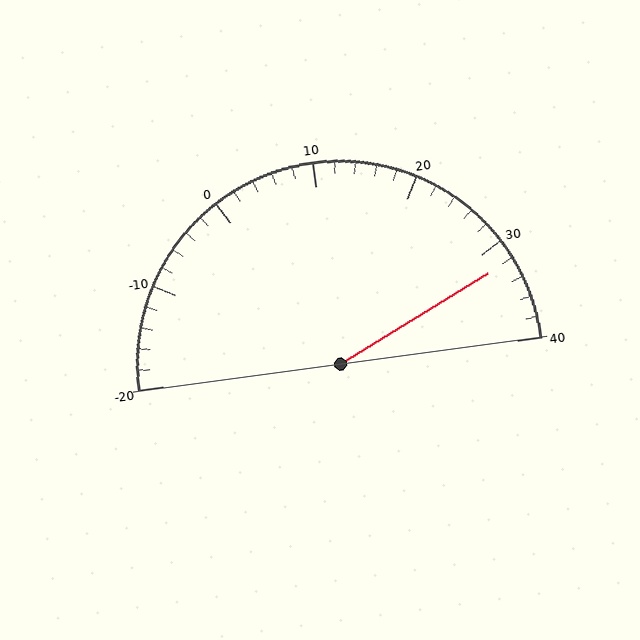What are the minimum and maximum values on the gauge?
The gauge ranges from -20 to 40.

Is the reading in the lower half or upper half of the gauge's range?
The reading is in the upper half of the range (-20 to 40).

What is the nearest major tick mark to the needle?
The nearest major tick mark is 30.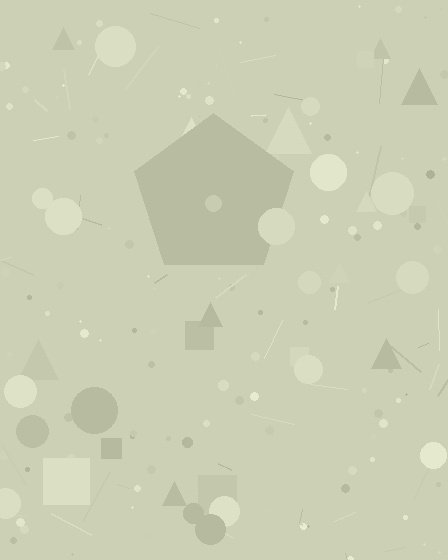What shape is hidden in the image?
A pentagon is hidden in the image.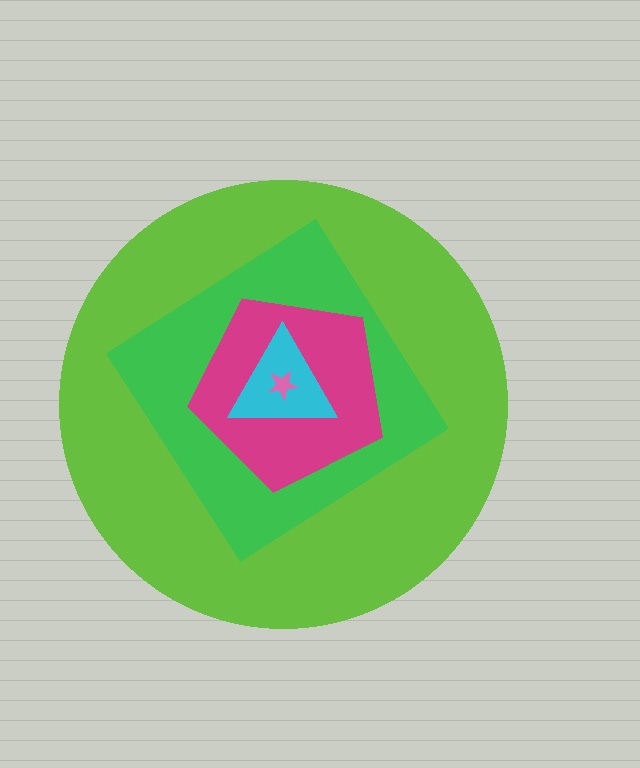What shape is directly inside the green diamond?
The magenta pentagon.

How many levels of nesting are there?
5.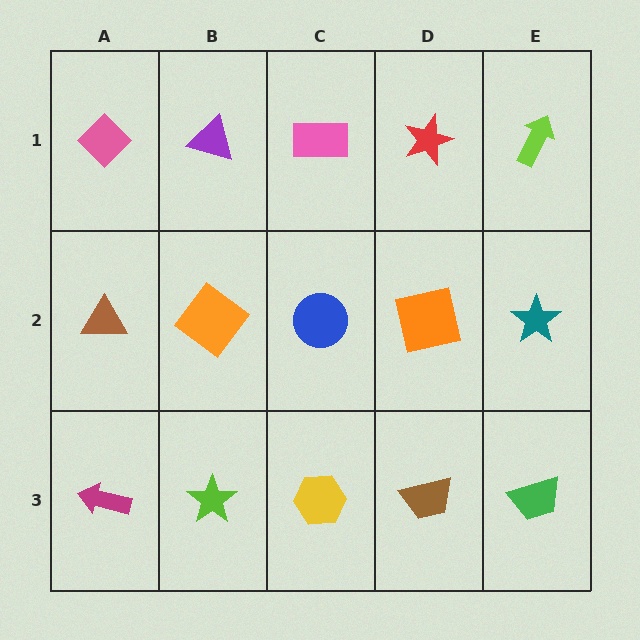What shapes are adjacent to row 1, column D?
An orange square (row 2, column D), a pink rectangle (row 1, column C), a lime arrow (row 1, column E).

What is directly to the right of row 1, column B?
A pink rectangle.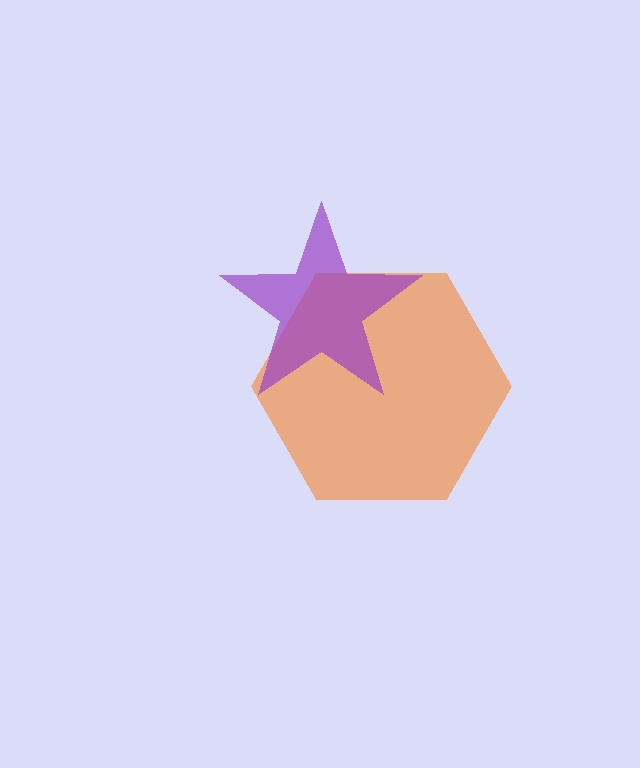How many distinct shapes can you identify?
There are 2 distinct shapes: an orange hexagon, a purple star.